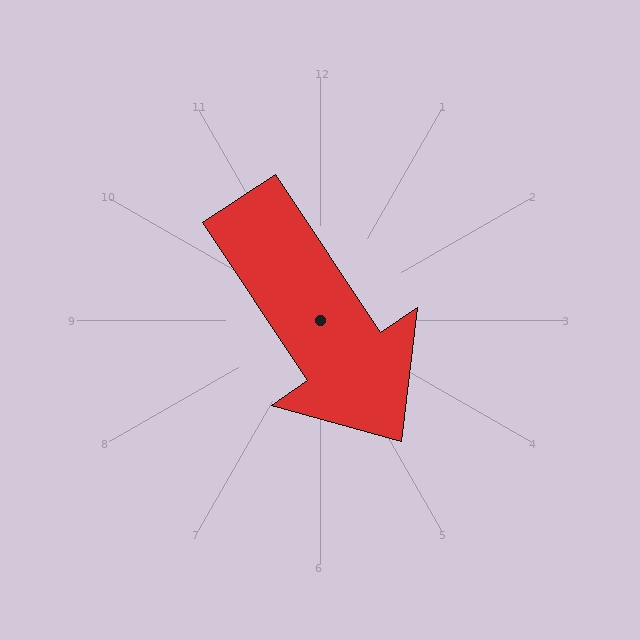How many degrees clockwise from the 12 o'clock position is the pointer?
Approximately 146 degrees.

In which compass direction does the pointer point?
Southeast.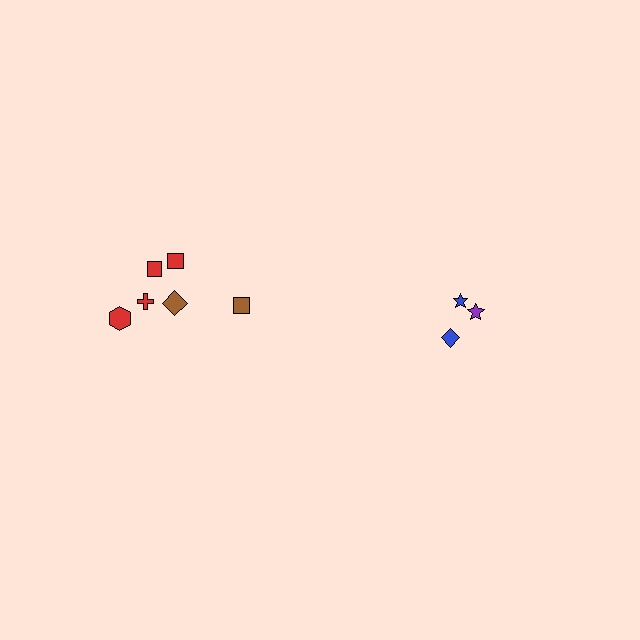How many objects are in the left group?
There are 6 objects.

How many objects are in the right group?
There are 3 objects.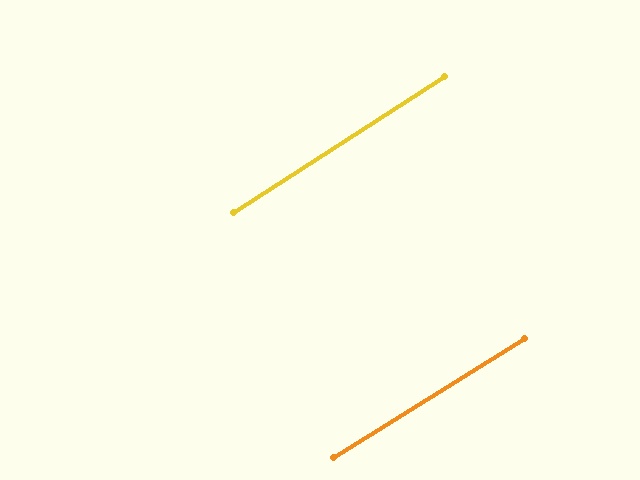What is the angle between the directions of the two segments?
Approximately 1 degree.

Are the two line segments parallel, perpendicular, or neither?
Parallel — their directions differ by only 0.9°.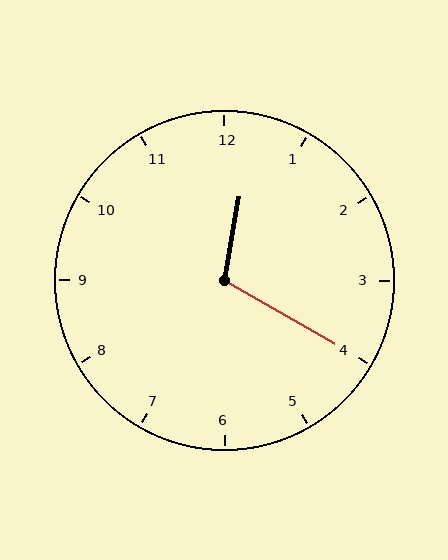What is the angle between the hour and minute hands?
Approximately 110 degrees.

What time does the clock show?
12:20.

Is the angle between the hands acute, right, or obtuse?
It is obtuse.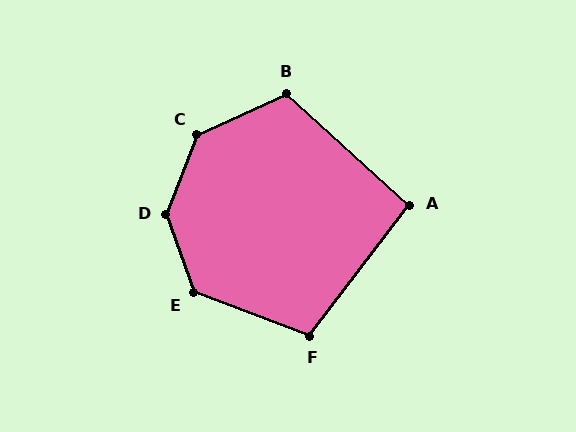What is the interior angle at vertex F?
Approximately 107 degrees (obtuse).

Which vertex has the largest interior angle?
D, at approximately 140 degrees.